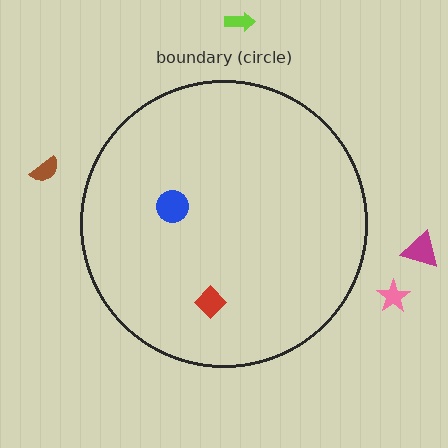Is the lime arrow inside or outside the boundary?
Outside.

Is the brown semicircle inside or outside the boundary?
Outside.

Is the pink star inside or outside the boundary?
Outside.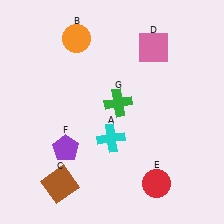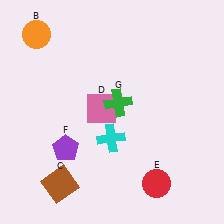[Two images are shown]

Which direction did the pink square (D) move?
The pink square (D) moved down.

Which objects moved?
The objects that moved are: the orange circle (B), the pink square (D).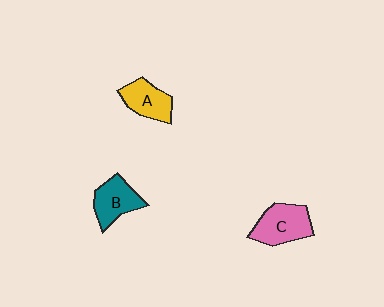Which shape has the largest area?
Shape C (pink).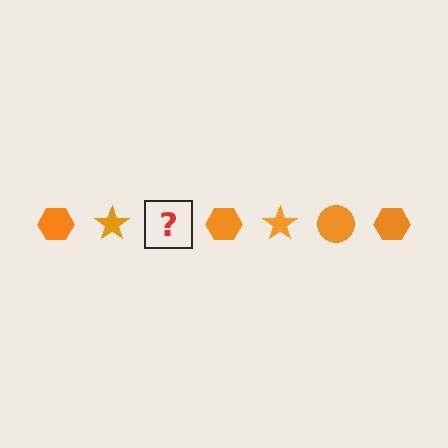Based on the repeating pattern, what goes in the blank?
The blank should be an orange circle.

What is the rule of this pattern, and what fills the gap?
The rule is that the pattern cycles through hexagon, star, circle shapes in orange. The gap should be filled with an orange circle.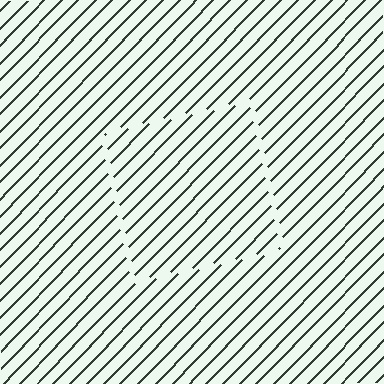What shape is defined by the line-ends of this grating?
An illusory square. The interior of the shape contains the same grating, shifted by half a period — the contour is defined by the phase discontinuity where line-ends from the inner and outer gratings abut.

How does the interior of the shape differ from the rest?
The interior of the shape contains the same grating, shifted by half a period — the contour is defined by the phase discontinuity where line-ends from the inner and outer gratings abut.